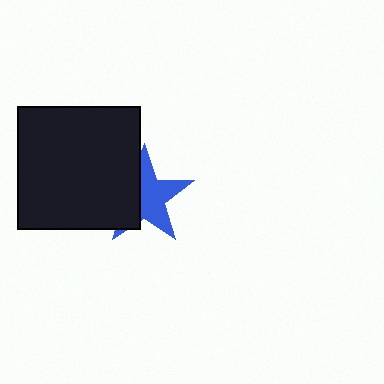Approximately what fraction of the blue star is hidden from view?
Roughly 43% of the blue star is hidden behind the black square.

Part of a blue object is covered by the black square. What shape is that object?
It is a star.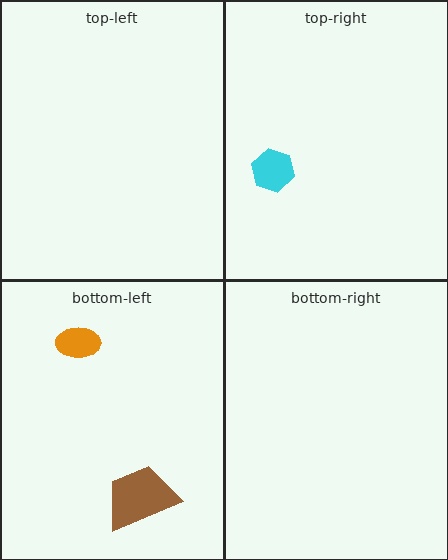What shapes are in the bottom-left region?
The brown trapezoid, the orange ellipse.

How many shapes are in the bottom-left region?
2.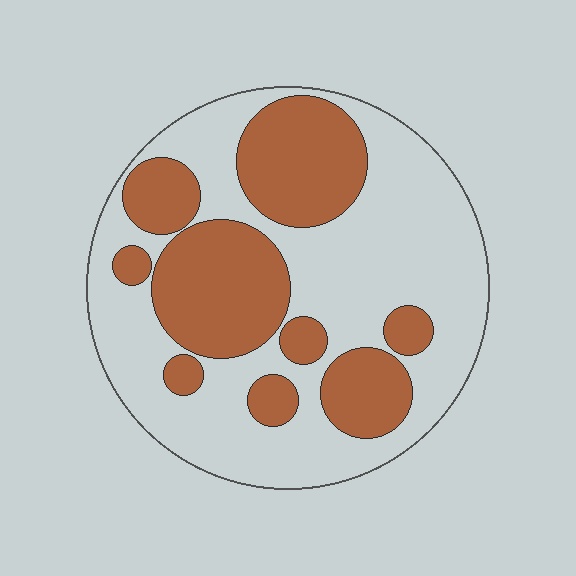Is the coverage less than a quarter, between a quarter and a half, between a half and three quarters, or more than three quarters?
Between a quarter and a half.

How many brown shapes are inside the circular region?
9.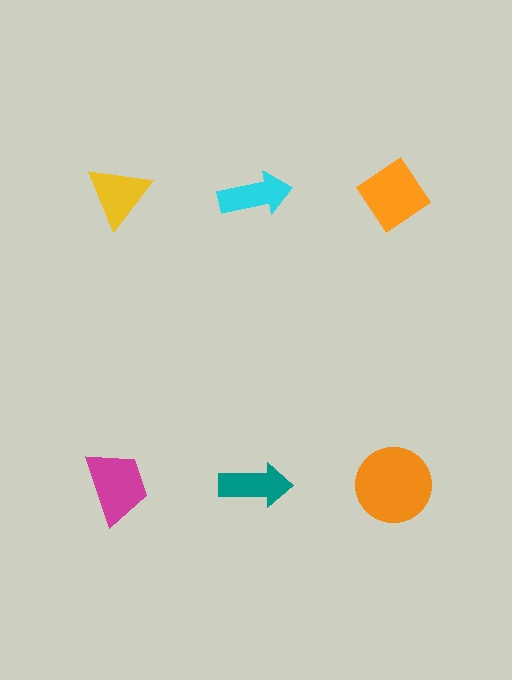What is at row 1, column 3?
An orange diamond.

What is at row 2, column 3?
An orange circle.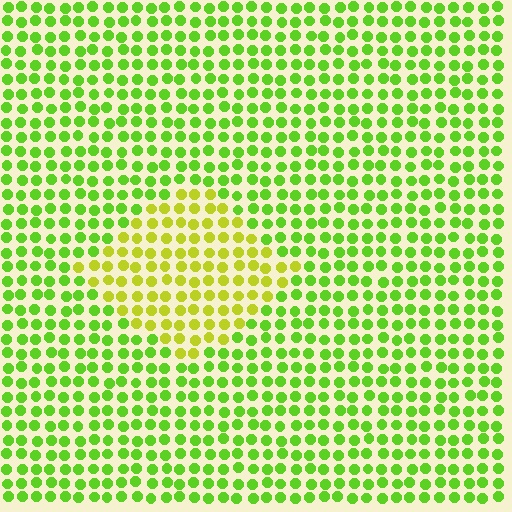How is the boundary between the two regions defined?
The boundary is defined purely by a slight shift in hue (about 33 degrees). Spacing, size, and orientation are identical on both sides.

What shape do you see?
I see a diamond.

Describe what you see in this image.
The image is filled with small lime elements in a uniform arrangement. A diamond-shaped region is visible where the elements are tinted to a slightly different hue, forming a subtle color boundary.